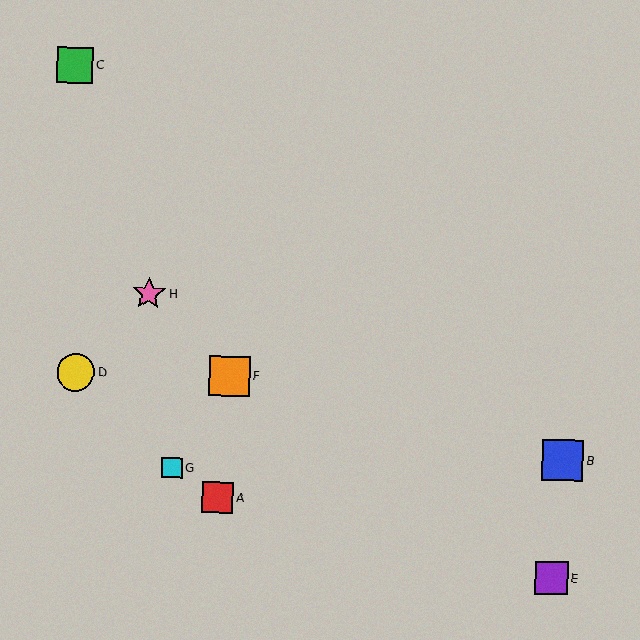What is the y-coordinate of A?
Object A is at y≈497.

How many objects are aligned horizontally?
2 objects (D, F) are aligned horizontally.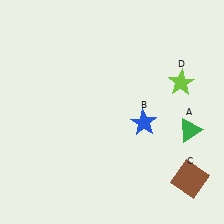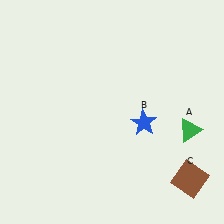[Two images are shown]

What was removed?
The lime star (D) was removed in Image 2.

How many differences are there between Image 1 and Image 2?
There is 1 difference between the two images.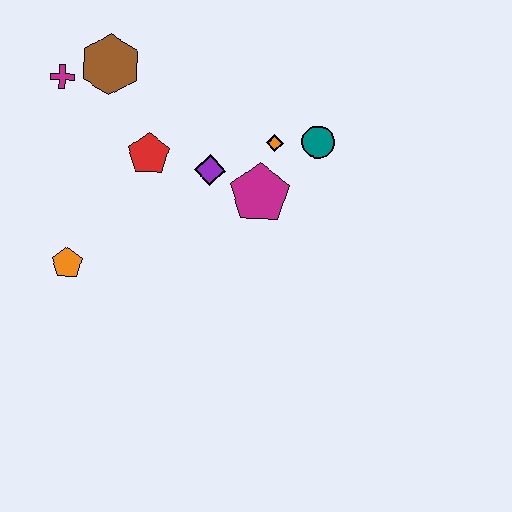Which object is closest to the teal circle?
The orange diamond is closest to the teal circle.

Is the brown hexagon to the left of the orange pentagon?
No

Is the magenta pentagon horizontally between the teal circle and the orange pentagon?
Yes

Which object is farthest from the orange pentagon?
The teal circle is farthest from the orange pentagon.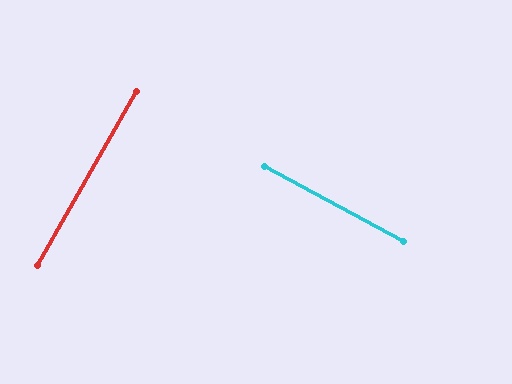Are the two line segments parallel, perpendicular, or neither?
Perpendicular — they meet at approximately 89°.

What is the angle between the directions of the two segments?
Approximately 89 degrees.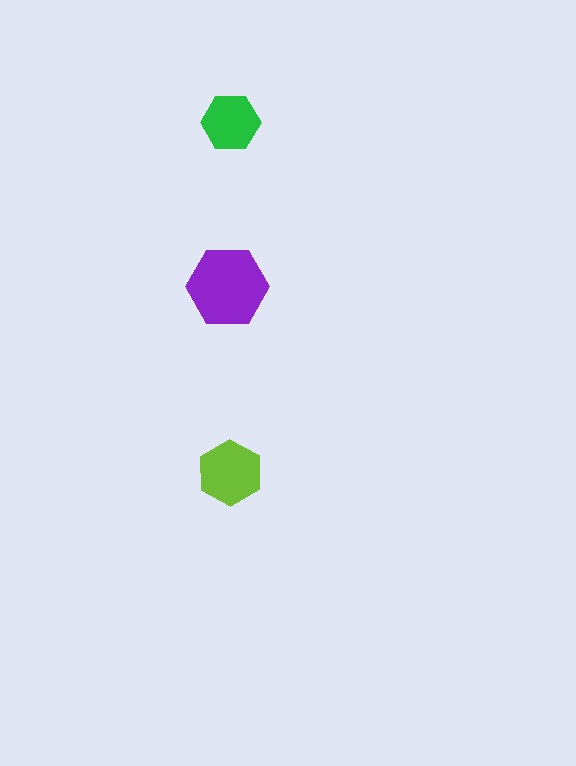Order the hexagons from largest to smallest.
the purple one, the lime one, the green one.